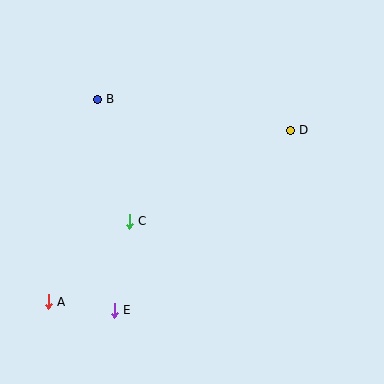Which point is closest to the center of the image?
Point C at (129, 221) is closest to the center.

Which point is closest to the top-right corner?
Point D is closest to the top-right corner.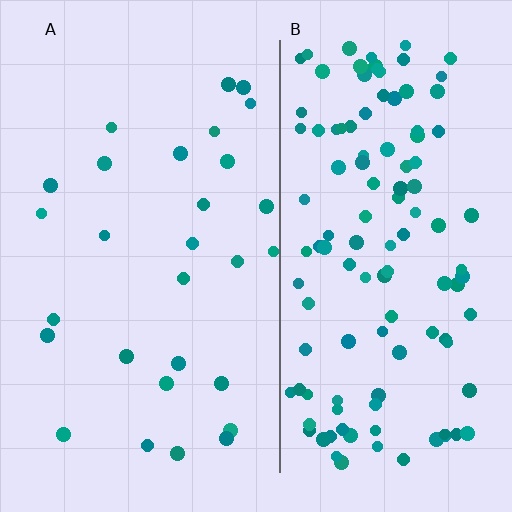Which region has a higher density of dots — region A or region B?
B (the right).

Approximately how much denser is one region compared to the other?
Approximately 4.2× — region B over region A.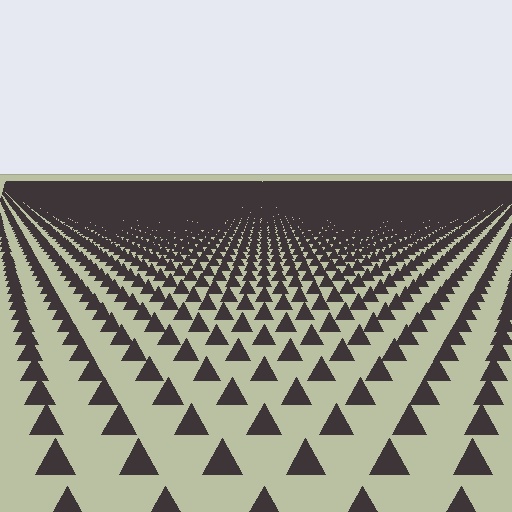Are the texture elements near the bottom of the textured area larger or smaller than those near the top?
Larger. Near the bottom, elements are closer to the viewer and appear at a bigger on-screen size.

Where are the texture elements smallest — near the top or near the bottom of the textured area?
Near the top.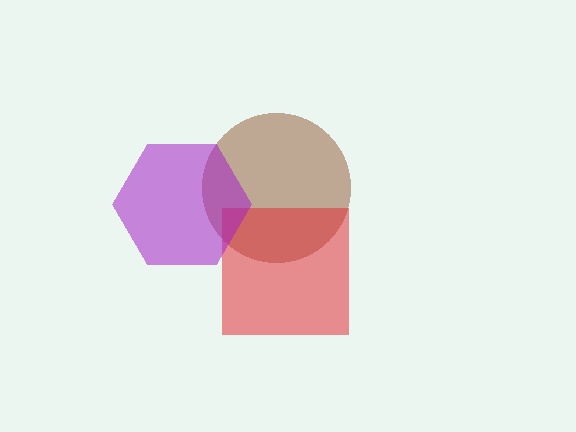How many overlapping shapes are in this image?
There are 3 overlapping shapes in the image.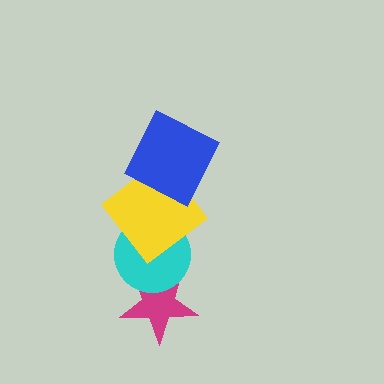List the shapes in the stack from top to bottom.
From top to bottom: the blue square, the yellow diamond, the cyan circle, the magenta star.